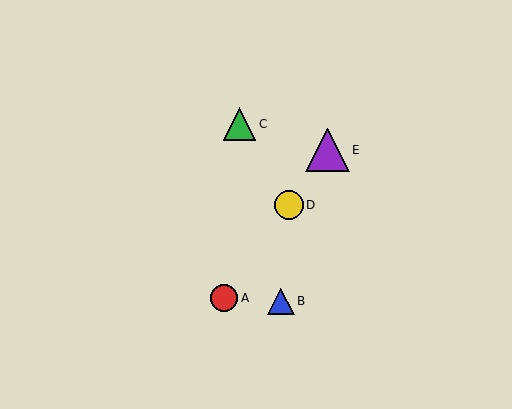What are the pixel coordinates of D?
Object D is at (289, 205).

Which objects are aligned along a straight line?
Objects A, D, E are aligned along a straight line.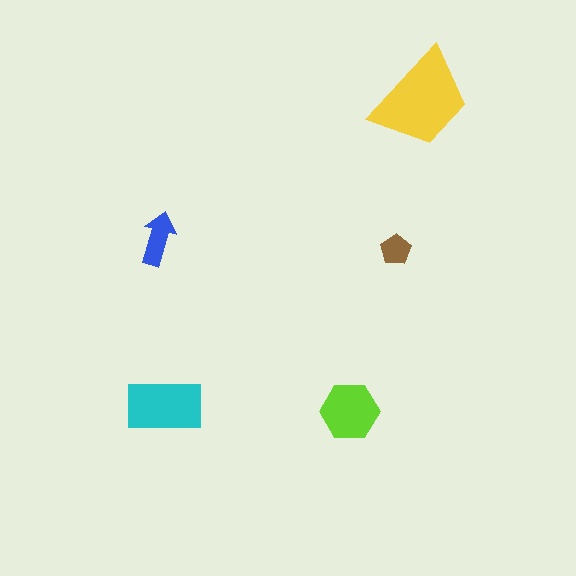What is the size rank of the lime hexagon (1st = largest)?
3rd.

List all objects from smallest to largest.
The brown pentagon, the blue arrow, the lime hexagon, the cyan rectangle, the yellow trapezoid.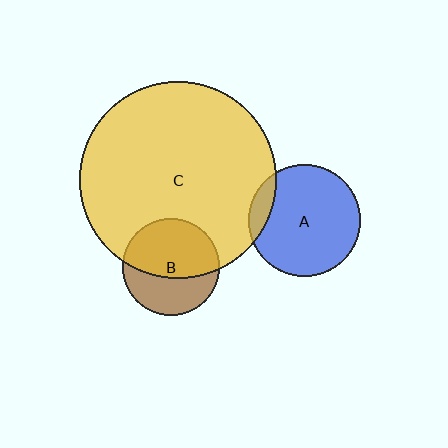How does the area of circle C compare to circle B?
Approximately 4.1 times.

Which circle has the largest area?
Circle C (yellow).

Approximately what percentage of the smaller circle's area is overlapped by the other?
Approximately 10%.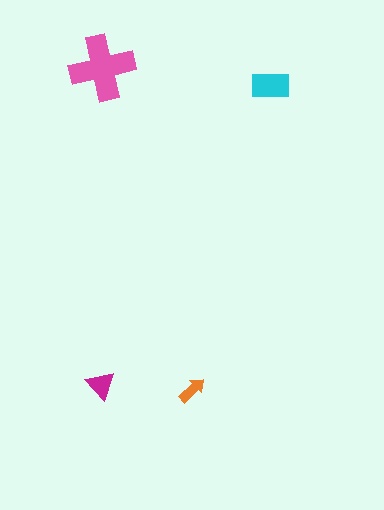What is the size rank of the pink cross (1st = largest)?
1st.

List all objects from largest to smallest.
The pink cross, the cyan rectangle, the magenta triangle, the orange arrow.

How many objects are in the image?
There are 4 objects in the image.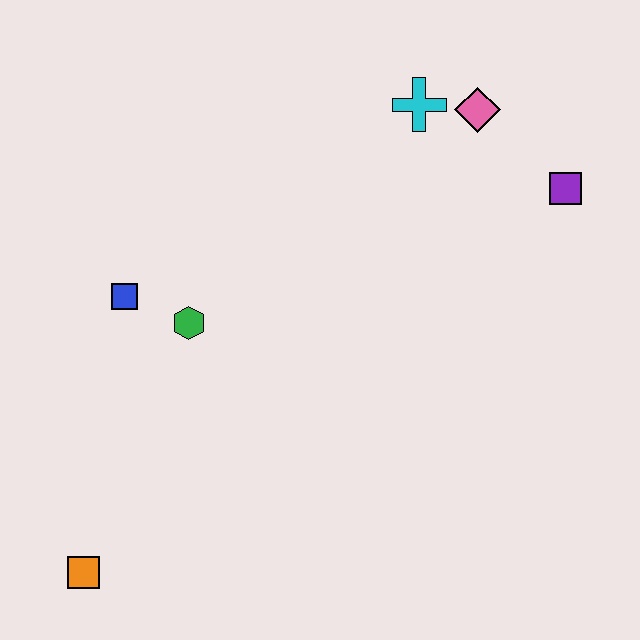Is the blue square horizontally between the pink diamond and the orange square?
Yes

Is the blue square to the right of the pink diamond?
No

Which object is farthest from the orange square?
The purple square is farthest from the orange square.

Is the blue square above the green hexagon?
Yes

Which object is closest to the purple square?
The pink diamond is closest to the purple square.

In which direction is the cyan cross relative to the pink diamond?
The cyan cross is to the left of the pink diamond.